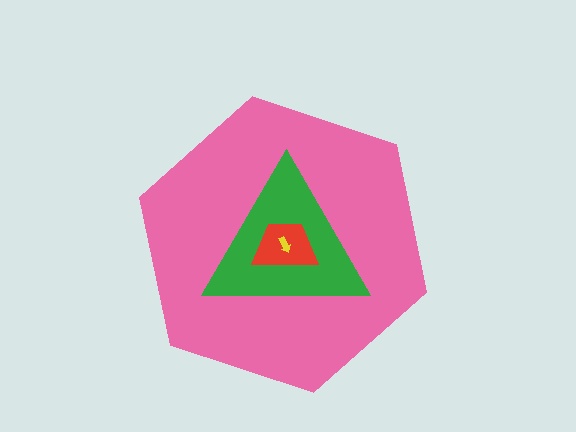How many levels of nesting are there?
4.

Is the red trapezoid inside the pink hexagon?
Yes.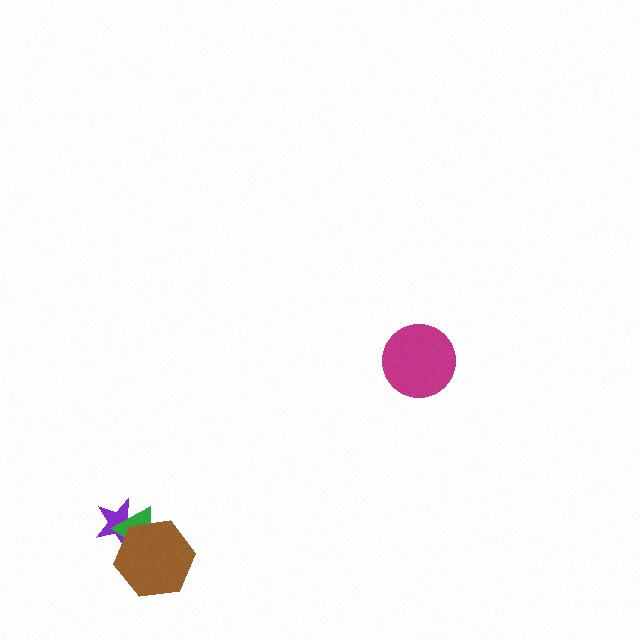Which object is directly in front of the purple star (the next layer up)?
The green triangle is directly in front of the purple star.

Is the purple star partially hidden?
Yes, it is partially covered by another shape.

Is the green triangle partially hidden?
Yes, it is partially covered by another shape.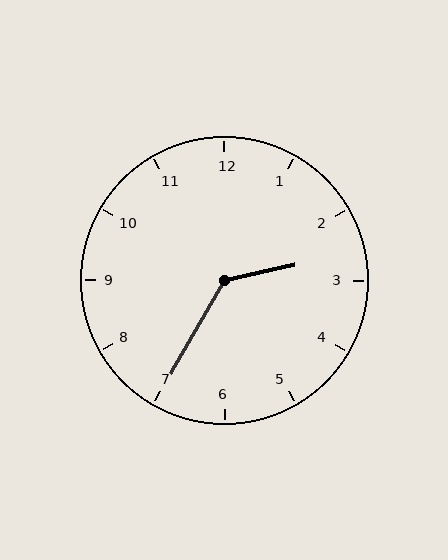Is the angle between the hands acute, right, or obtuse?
It is obtuse.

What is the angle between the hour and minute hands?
Approximately 132 degrees.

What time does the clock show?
2:35.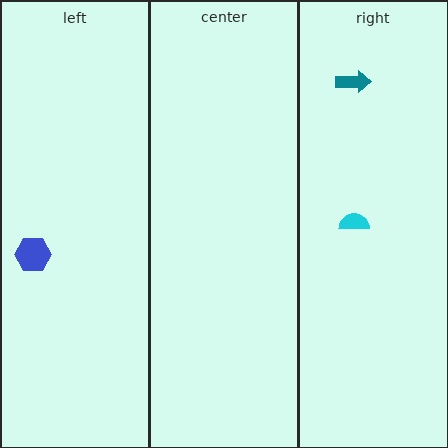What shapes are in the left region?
The blue hexagon.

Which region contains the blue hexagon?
The left region.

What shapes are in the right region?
The cyan semicircle, the teal arrow.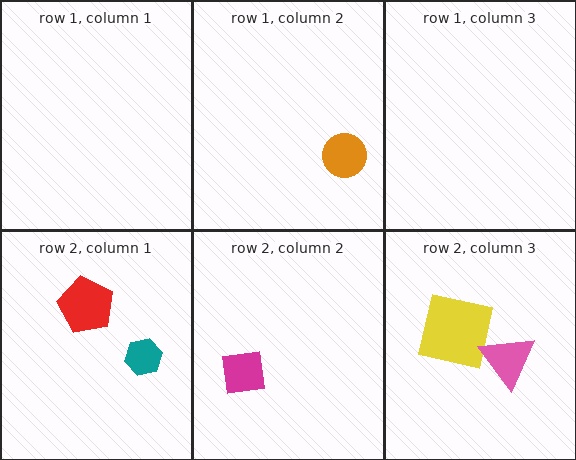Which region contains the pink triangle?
The row 2, column 3 region.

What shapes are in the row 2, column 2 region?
The magenta square.